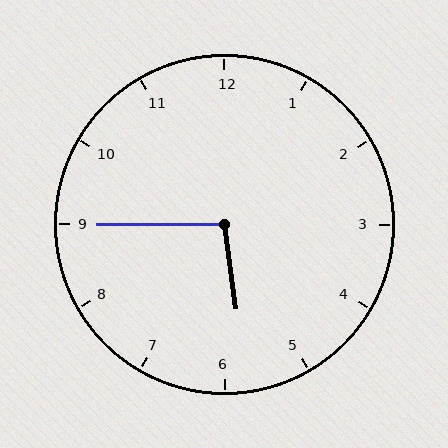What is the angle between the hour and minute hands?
Approximately 98 degrees.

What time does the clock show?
5:45.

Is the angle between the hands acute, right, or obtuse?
It is obtuse.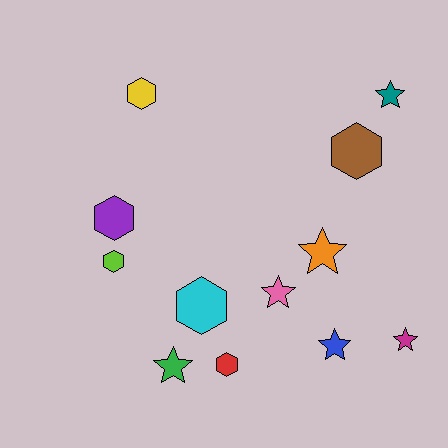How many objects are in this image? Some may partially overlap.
There are 12 objects.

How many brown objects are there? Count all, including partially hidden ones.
There is 1 brown object.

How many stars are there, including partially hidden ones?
There are 6 stars.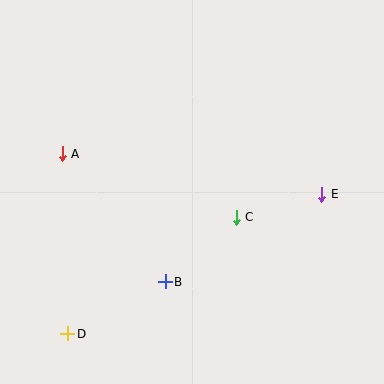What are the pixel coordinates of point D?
Point D is at (68, 334).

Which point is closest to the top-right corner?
Point E is closest to the top-right corner.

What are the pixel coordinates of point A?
Point A is at (62, 154).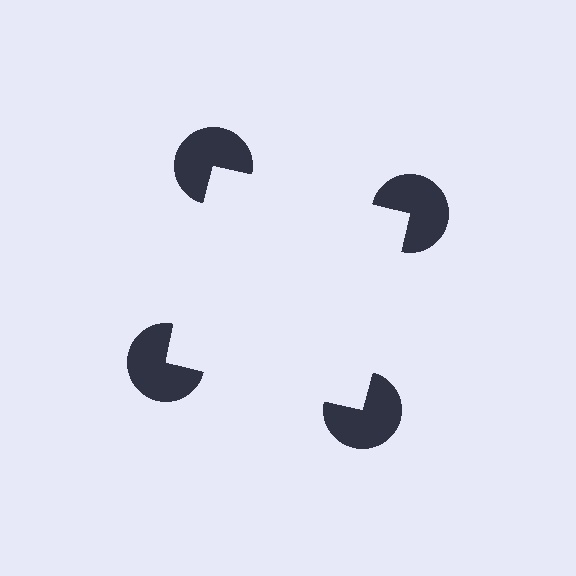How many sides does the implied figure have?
4 sides.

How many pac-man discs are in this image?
There are 4 — one at each vertex of the illusory square.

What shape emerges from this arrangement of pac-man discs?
An illusory square — its edges are inferred from the aligned wedge cuts in the pac-man discs, not physically drawn.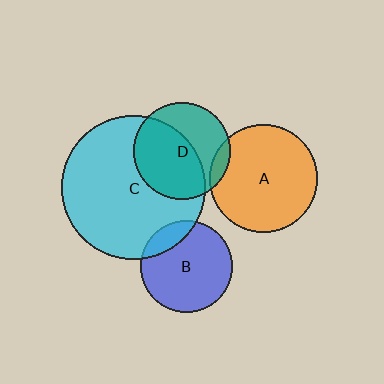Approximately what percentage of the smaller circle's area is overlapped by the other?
Approximately 55%.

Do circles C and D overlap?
Yes.